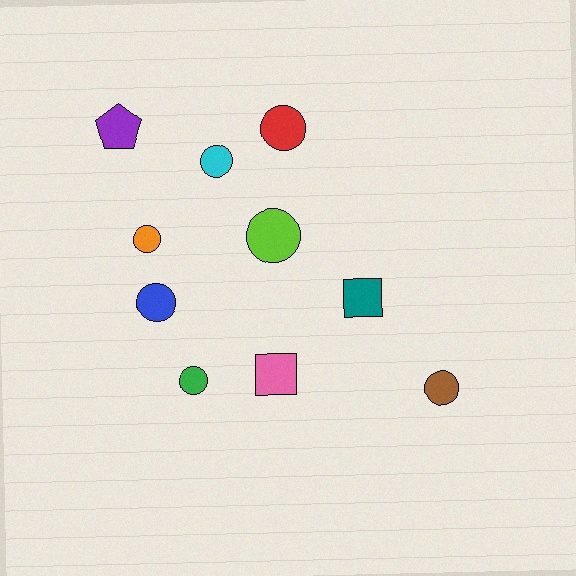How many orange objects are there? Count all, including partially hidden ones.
There is 1 orange object.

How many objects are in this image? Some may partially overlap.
There are 10 objects.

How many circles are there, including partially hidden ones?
There are 7 circles.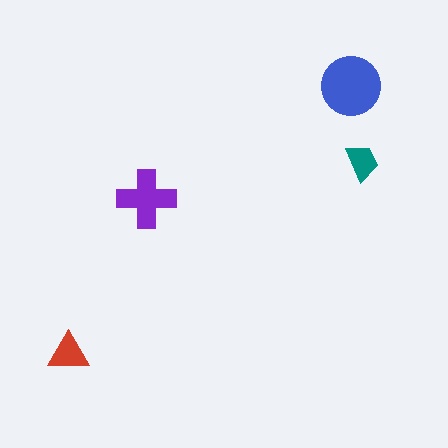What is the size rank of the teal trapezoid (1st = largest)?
4th.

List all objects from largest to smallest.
The blue circle, the purple cross, the red triangle, the teal trapezoid.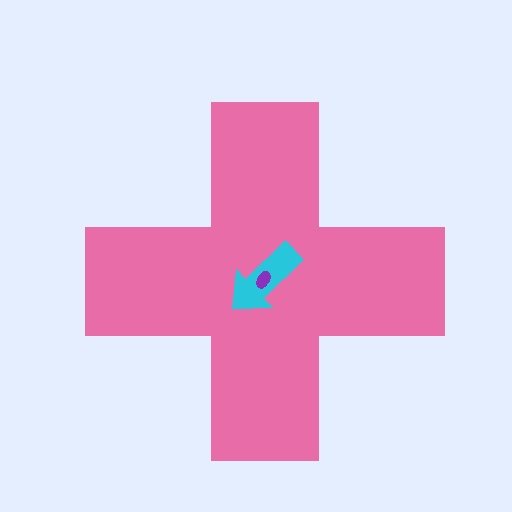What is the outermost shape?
The pink cross.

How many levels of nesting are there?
3.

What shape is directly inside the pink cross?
The cyan arrow.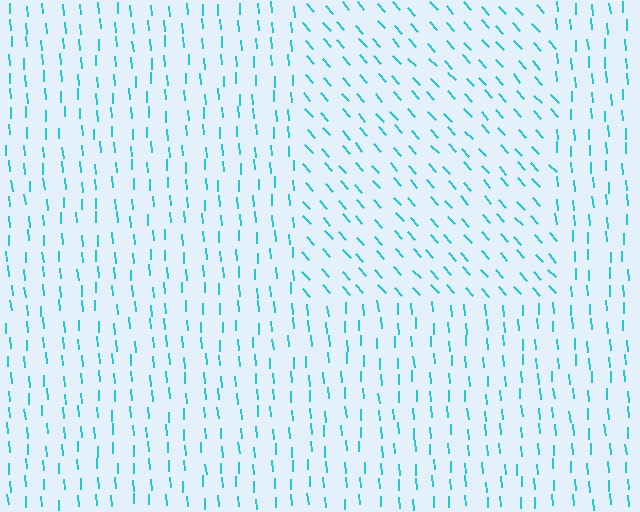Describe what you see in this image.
The image is filled with small cyan line segments. A rectangle region in the image has lines oriented differently from the surrounding lines, creating a visible texture boundary.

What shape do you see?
I see a rectangle.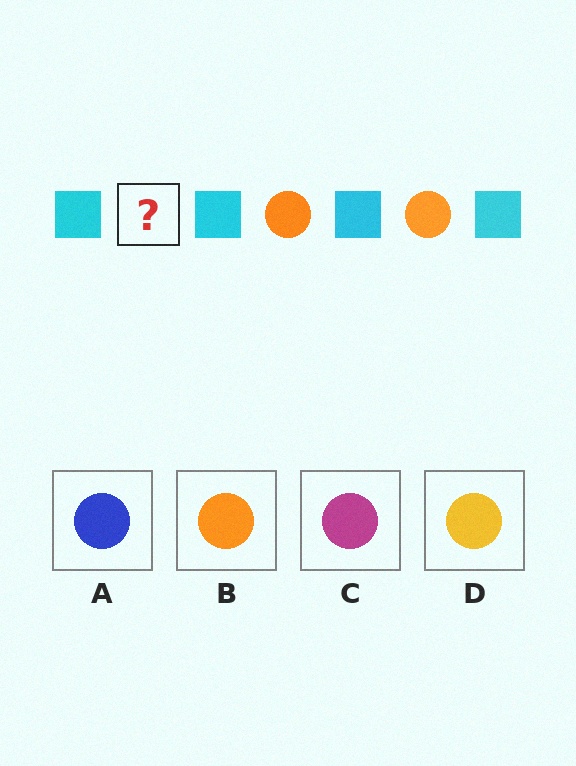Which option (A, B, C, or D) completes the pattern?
B.